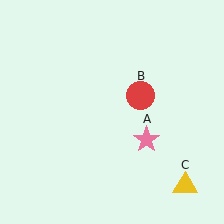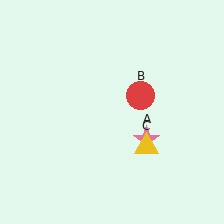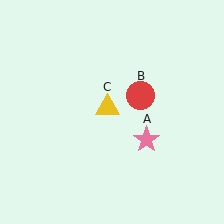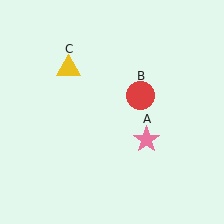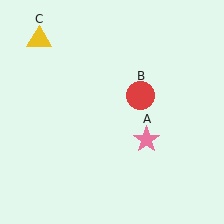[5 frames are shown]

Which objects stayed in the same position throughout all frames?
Pink star (object A) and red circle (object B) remained stationary.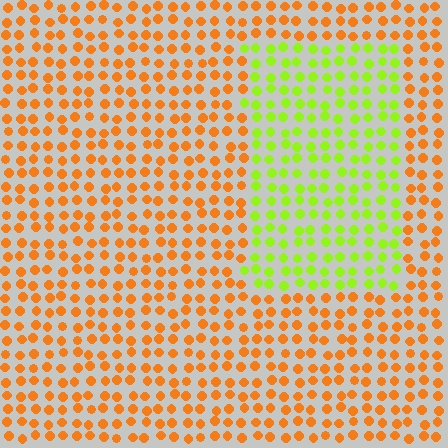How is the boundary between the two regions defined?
The boundary is defined purely by a slight shift in hue (about 60 degrees). Spacing, size, and orientation are identical on both sides.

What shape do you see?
I see a rectangle.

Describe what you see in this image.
The image is filled with small orange elements in a uniform arrangement. A rectangle-shaped region is visible where the elements are tinted to a slightly different hue, forming a subtle color boundary.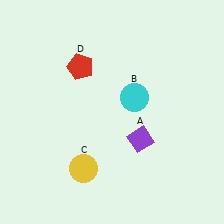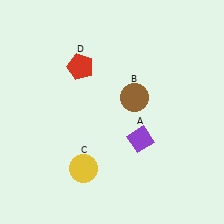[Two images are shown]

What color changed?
The circle (B) changed from cyan in Image 1 to brown in Image 2.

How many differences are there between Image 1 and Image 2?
There is 1 difference between the two images.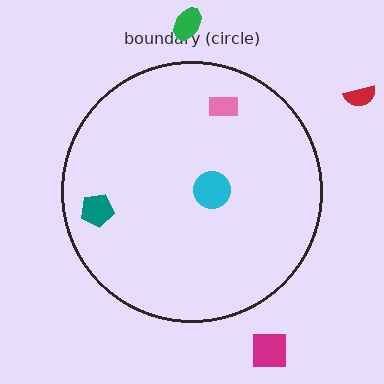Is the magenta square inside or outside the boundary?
Outside.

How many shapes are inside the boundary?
3 inside, 3 outside.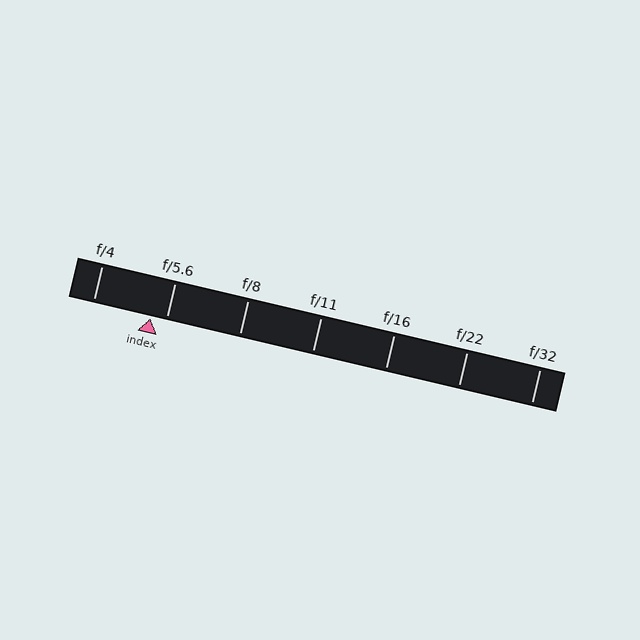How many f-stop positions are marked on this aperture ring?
There are 7 f-stop positions marked.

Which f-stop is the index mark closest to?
The index mark is closest to f/5.6.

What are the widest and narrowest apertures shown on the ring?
The widest aperture shown is f/4 and the narrowest is f/32.